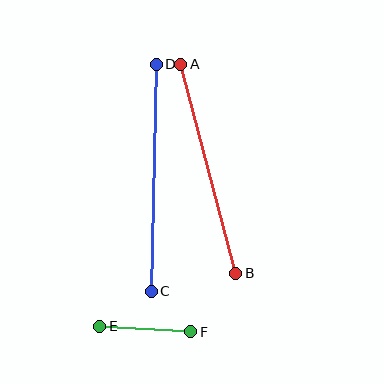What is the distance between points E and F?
The distance is approximately 91 pixels.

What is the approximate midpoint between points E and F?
The midpoint is at approximately (145, 329) pixels.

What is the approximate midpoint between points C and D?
The midpoint is at approximately (154, 178) pixels.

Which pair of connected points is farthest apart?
Points C and D are farthest apart.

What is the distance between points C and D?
The distance is approximately 227 pixels.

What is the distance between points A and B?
The distance is approximately 216 pixels.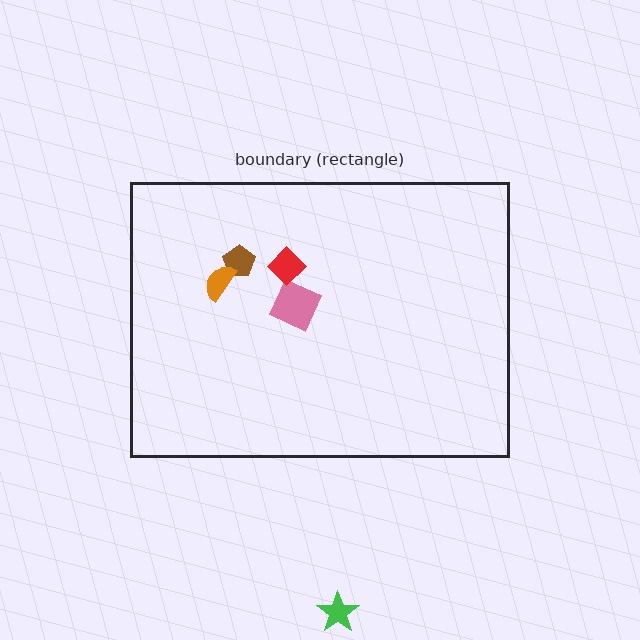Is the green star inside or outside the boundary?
Outside.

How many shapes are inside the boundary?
4 inside, 1 outside.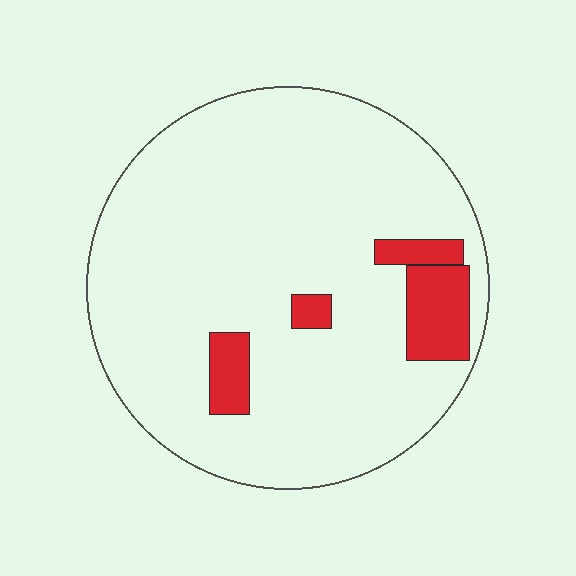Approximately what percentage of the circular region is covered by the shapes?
Approximately 10%.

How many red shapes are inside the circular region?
4.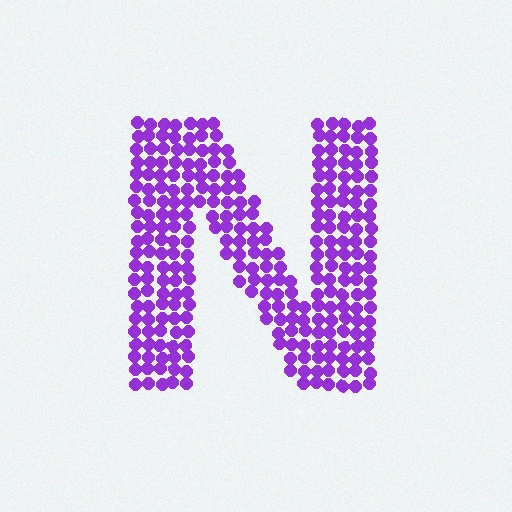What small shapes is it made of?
It is made of small circles.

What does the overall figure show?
The overall figure shows the letter N.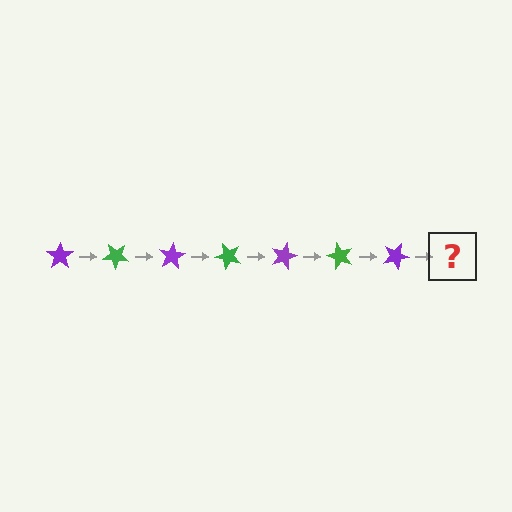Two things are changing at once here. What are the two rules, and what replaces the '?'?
The two rules are that it rotates 40 degrees each step and the color cycles through purple and green. The '?' should be a green star, rotated 280 degrees from the start.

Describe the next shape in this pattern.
It should be a green star, rotated 280 degrees from the start.